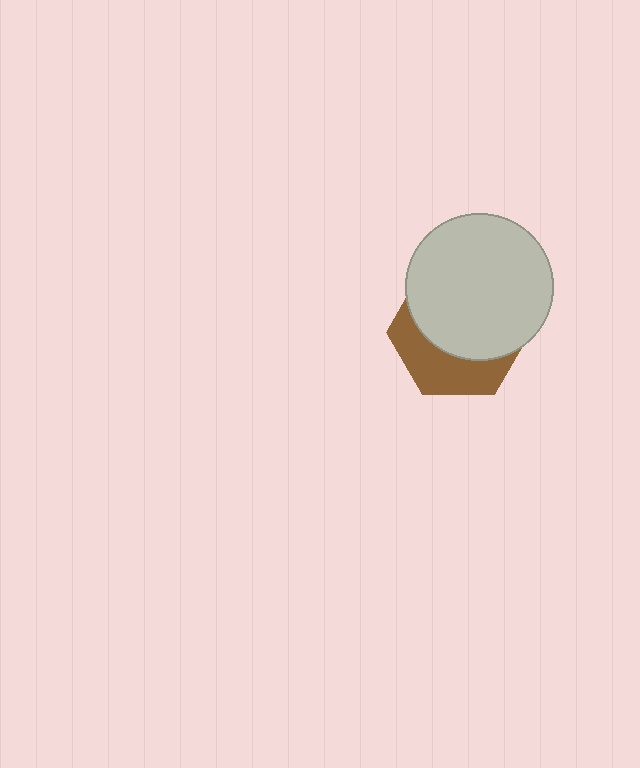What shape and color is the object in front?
The object in front is a light gray circle.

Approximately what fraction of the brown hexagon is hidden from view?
Roughly 63% of the brown hexagon is hidden behind the light gray circle.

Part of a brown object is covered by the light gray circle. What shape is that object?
It is a hexagon.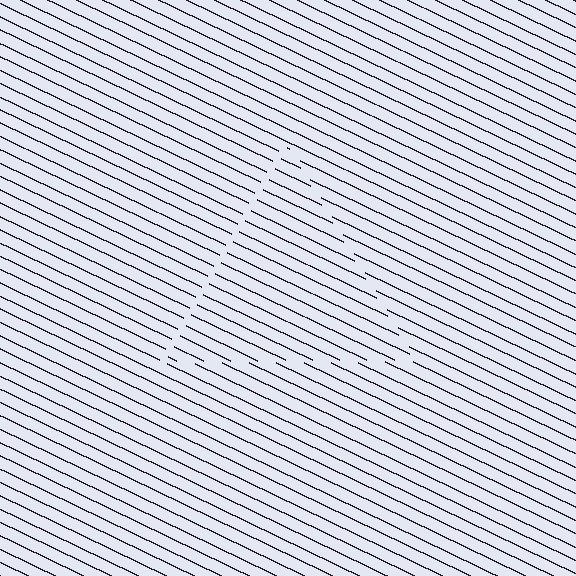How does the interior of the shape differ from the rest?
The interior of the shape contains the same grating, shifted by half a period — the contour is defined by the phase discontinuity where line-ends from the inner and outer gratings abut.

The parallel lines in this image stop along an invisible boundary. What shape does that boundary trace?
An illusory triangle. The interior of the shape contains the same grating, shifted by half a period — the contour is defined by the phase discontinuity where line-ends from the inner and outer gratings abut.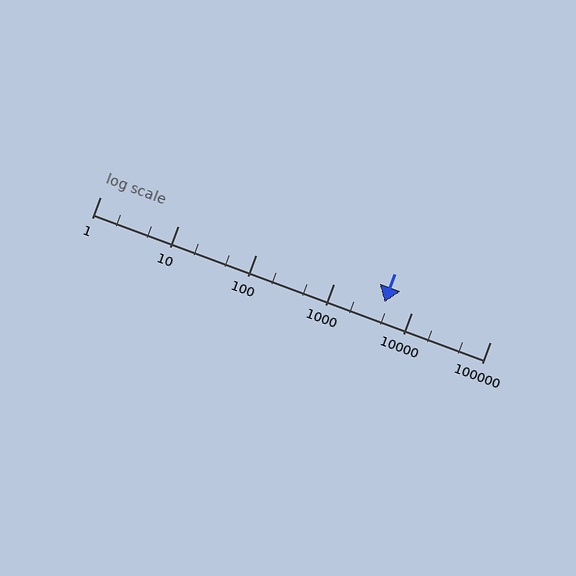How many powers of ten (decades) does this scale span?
The scale spans 5 decades, from 1 to 100000.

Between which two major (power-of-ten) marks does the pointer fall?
The pointer is between 1000 and 10000.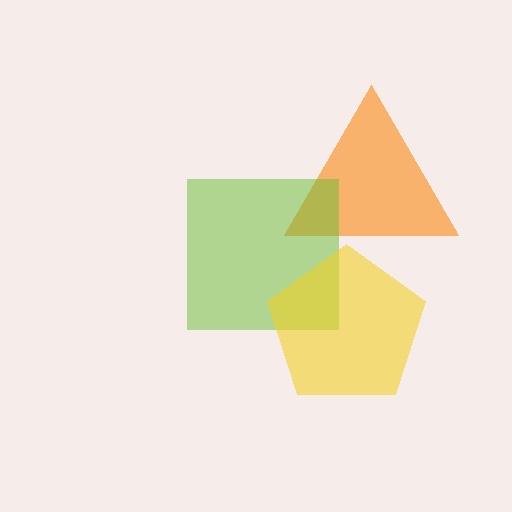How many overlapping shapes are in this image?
There are 3 overlapping shapes in the image.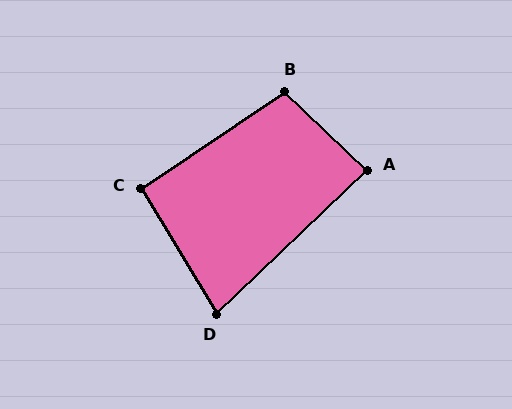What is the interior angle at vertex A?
Approximately 87 degrees (approximately right).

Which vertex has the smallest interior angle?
D, at approximately 78 degrees.